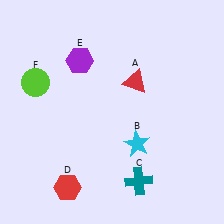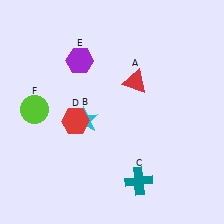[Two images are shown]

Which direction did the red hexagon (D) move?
The red hexagon (D) moved up.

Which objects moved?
The objects that moved are: the cyan star (B), the red hexagon (D), the lime circle (F).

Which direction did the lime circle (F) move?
The lime circle (F) moved down.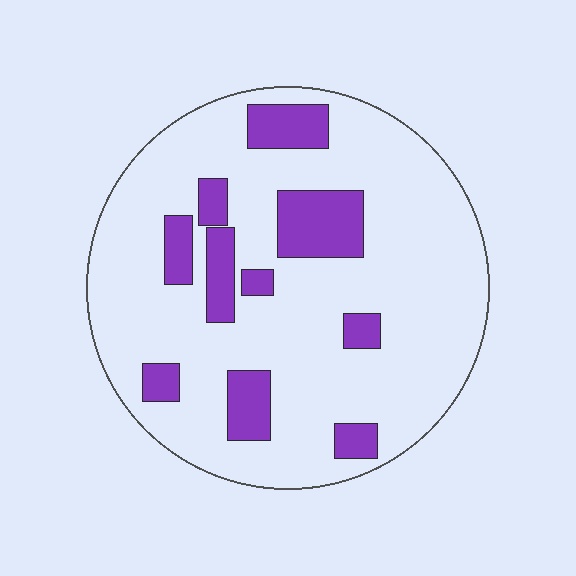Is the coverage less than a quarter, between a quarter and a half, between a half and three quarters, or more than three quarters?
Less than a quarter.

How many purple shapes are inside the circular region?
10.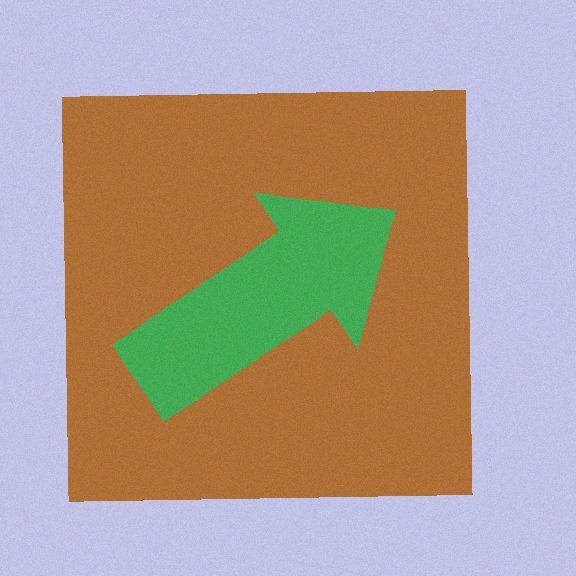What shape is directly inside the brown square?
The green arrow.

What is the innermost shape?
The green arrow.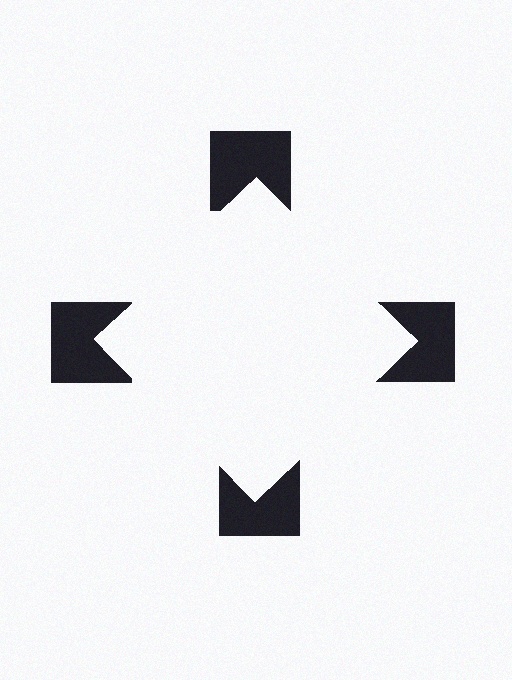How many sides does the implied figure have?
4 sides.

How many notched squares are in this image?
There are 4 — one at each vertex of the illusory square.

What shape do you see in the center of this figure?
An illusory square — its edges are inferred from the aligned wedge cuts in the notched squares, not physically drawn.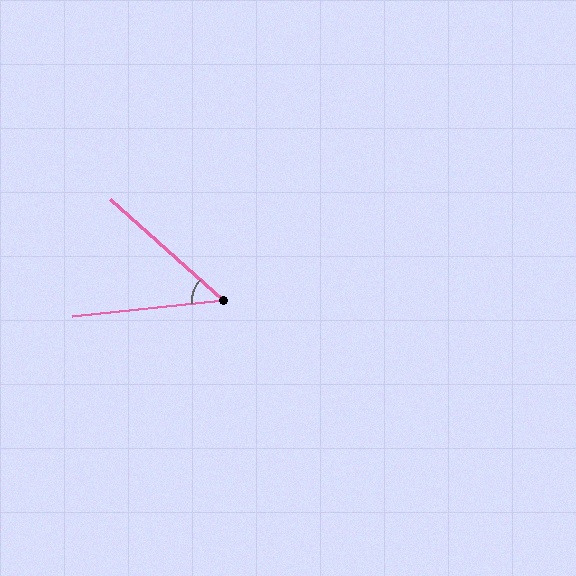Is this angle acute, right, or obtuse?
It is acute.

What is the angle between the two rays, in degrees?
Approximately 48 degrees.